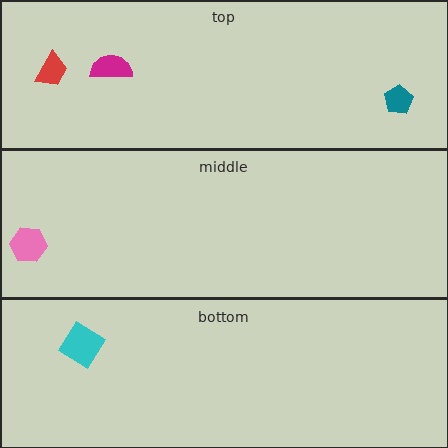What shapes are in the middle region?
The pink hexagon.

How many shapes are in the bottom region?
1.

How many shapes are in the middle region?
1.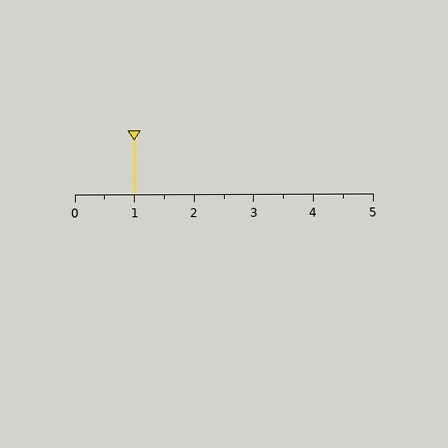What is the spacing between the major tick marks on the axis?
The major ticks are spaced 1 apart.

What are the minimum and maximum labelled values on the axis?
The axis runs from 0 to 5.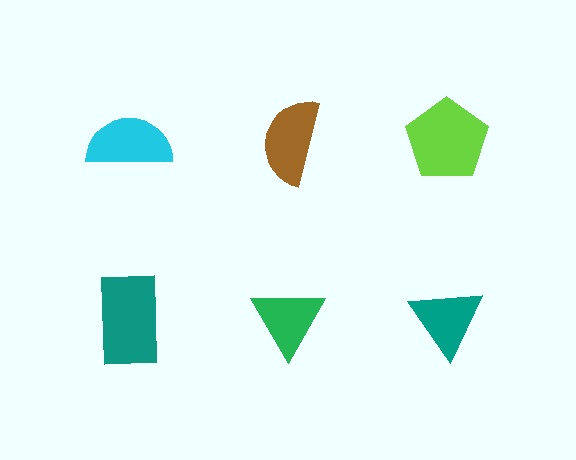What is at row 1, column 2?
A brown semicircle.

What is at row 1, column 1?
A cyan semicircle.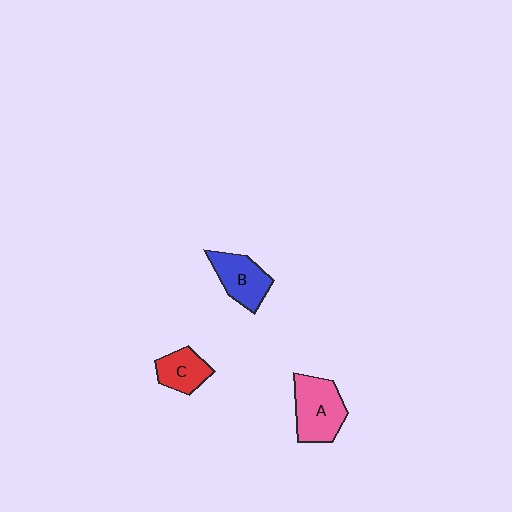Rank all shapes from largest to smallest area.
From largest to smallest: A (pink), B (blue), C (red).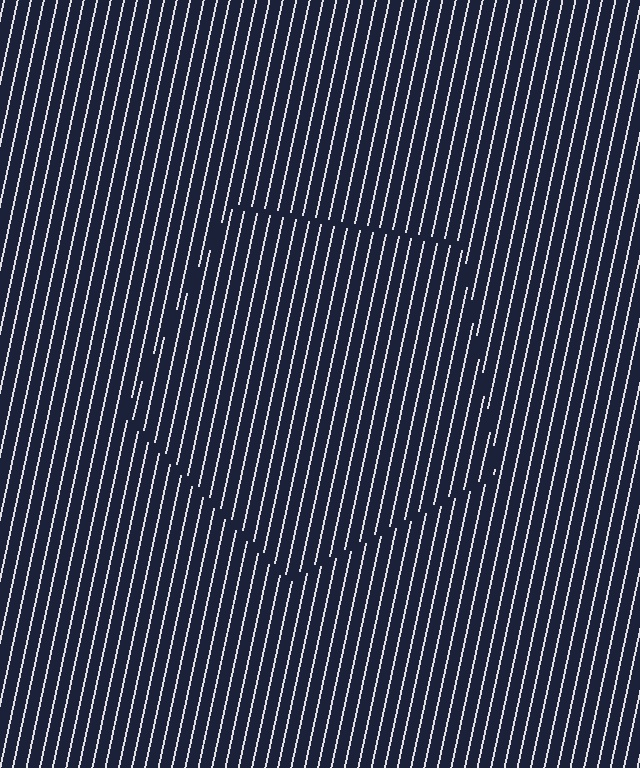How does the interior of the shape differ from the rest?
The interior of the shape contains the same grating, shifted by half a period — the contour is defined by the phase discontinuity where line-ends from the inner and outer gratings abut.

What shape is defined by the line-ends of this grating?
An illusory pentagon. The interior of the shape contains the same grating, shifted by half a period — the contour is defined by the phase discontinuity where line-ends from the inner and outer gratings abut.